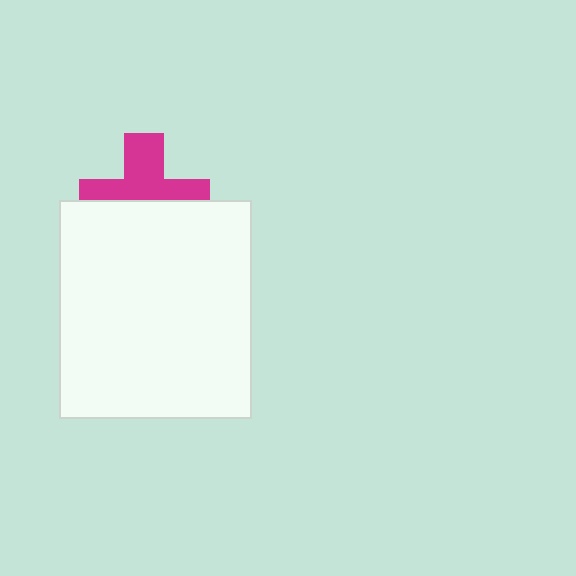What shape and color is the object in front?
The object in front is a white rectangle.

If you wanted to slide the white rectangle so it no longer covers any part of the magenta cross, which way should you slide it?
Slide it down — that is the most direct way to separate the two shapes.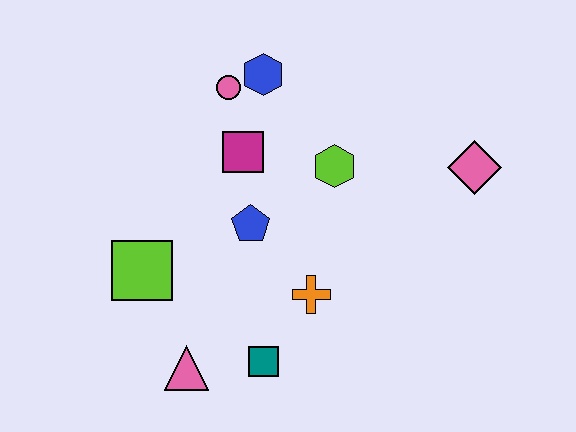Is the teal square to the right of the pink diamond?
No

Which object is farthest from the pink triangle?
The pink diamond is farthest from the pink triangle.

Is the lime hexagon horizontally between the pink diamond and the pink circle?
Yes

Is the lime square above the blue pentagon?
No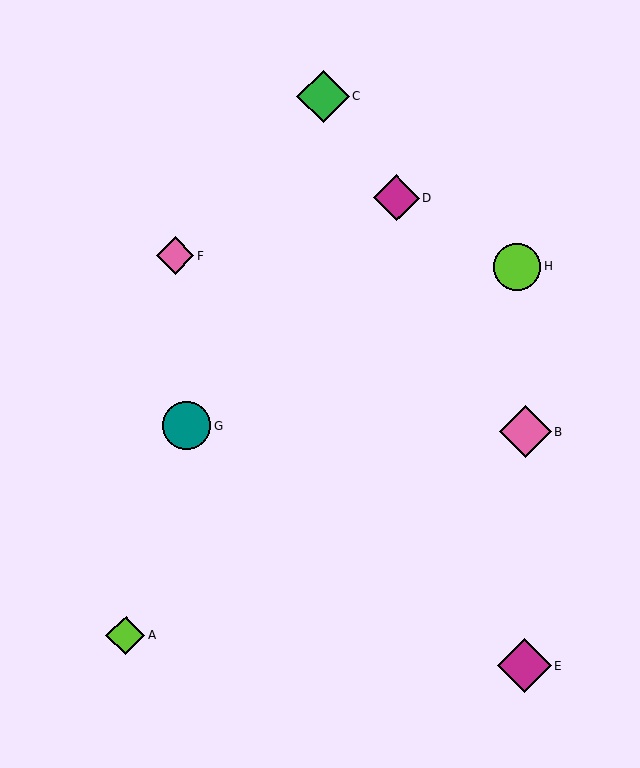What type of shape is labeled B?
Shape B is a pink diamond.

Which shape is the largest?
The magenta diamond (labeled E) is the largest.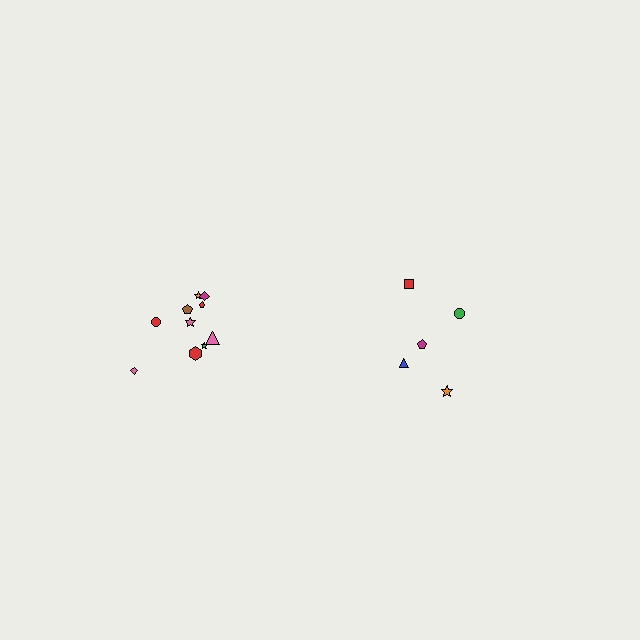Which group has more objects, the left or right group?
The left group.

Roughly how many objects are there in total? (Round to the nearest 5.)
Roughly 15 objects in total.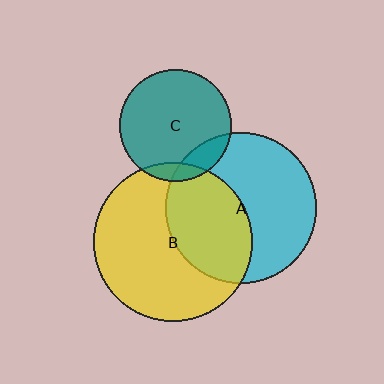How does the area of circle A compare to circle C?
Approximately 1.8 times.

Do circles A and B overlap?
Yes.